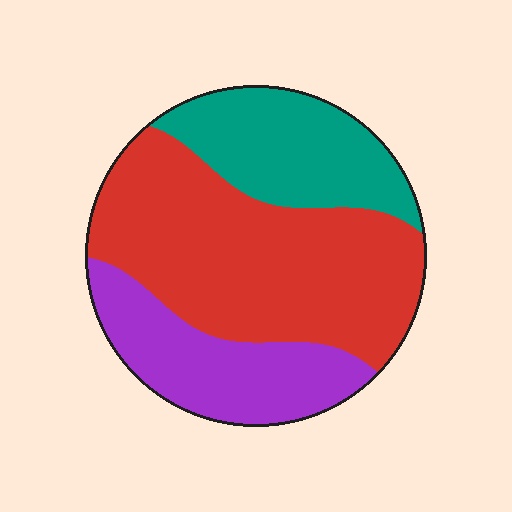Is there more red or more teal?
Red.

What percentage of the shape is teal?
Teal takes up between a sixth and a third of the shape.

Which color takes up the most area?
Red, at roughly 50%.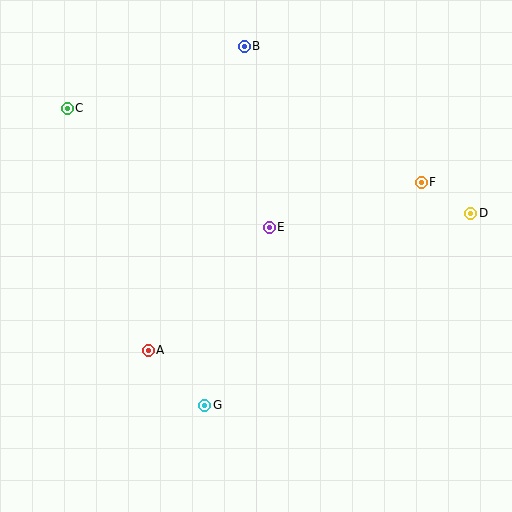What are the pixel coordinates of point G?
Point G is at (205, 405).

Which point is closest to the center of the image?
Point E at (269, 227) is closest to the center.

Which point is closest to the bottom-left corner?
Point A is closest to the bottom-left corner.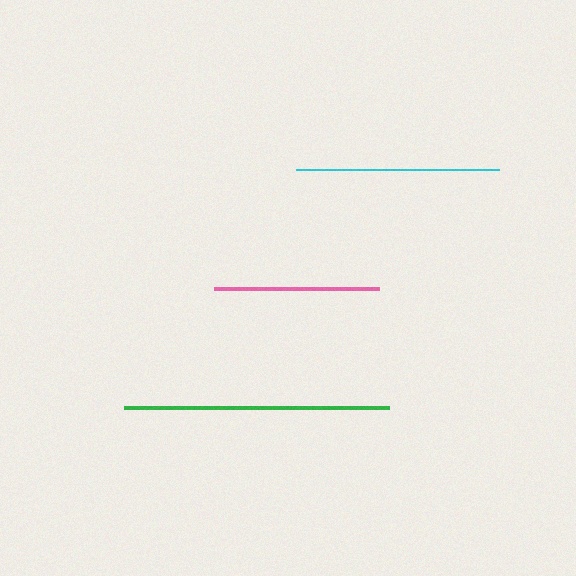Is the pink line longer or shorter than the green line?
The green line is longer than the pink line.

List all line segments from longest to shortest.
From longest to shortest: green, cyan, pink.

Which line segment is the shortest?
The pink line is the shortest at approximately 165 pixels.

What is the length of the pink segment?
The pink segment is approximately 165 pixels long.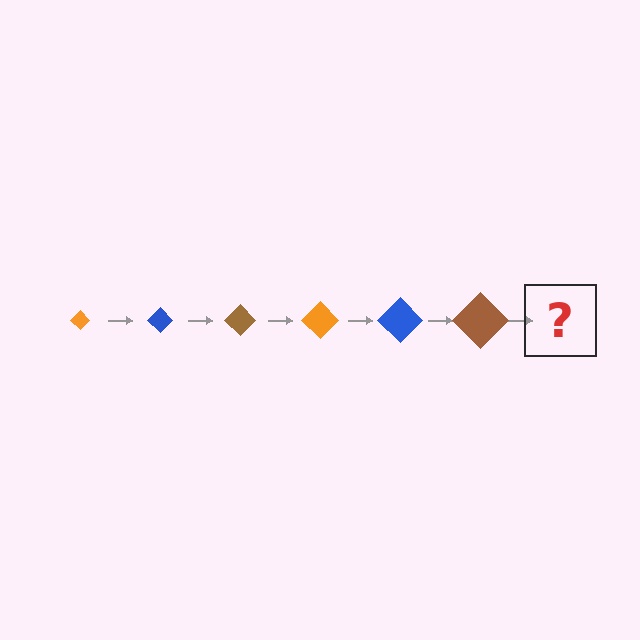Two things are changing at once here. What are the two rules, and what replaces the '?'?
The two rules are that the diamond grows larger each step and the color cycles through orange, blue, and brown. The '?' should be an orange diamond, larger than the previous one.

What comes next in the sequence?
The next element should be an orange diamond, larger than the previous one.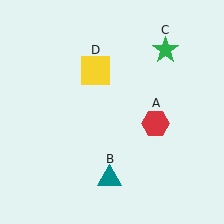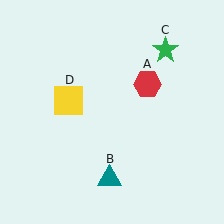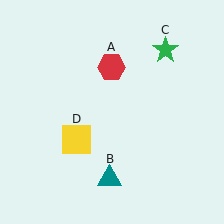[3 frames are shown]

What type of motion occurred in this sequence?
The red hexagon (object A), yellow square (object D) rotated counterclockwise around the center of the scene.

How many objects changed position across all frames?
2 objects changed position: red hexagon (object A), yellow square (object D).